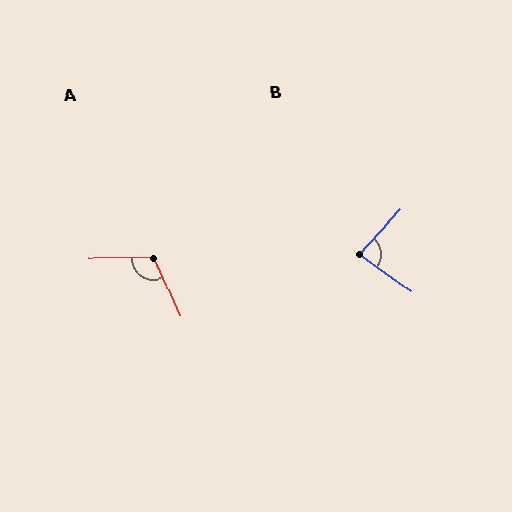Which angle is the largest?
A, at approximately 114 degrees.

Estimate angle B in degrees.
Approximately 82 degrees.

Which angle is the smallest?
B, at approximately 82 degrees.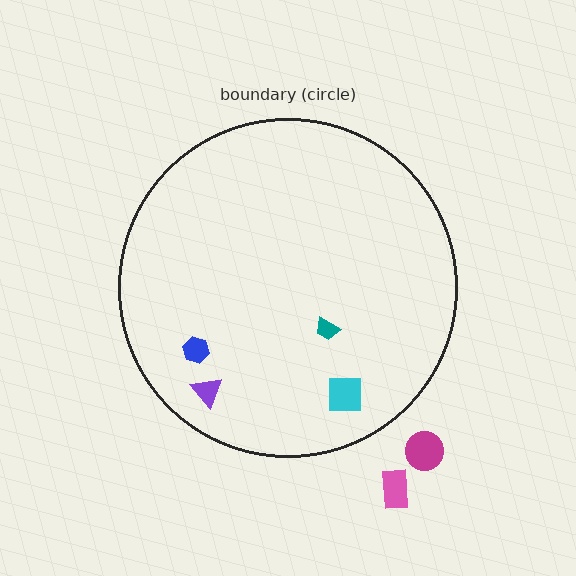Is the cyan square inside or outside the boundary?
Inside.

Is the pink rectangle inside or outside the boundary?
Outside.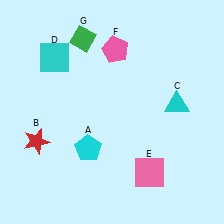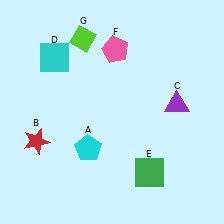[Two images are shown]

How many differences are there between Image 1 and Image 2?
There are 3 differences between the two images.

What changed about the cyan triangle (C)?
In Image 1, C is cyan. In Image 2, it changed to purple.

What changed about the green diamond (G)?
In Image 1, G is green. In Image 2, it changed to lime.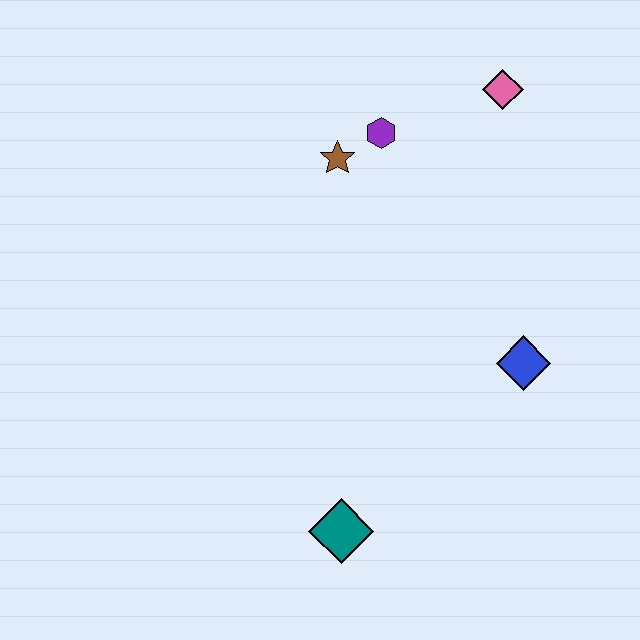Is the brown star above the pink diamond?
No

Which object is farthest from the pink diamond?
The teal diamond is farthest from the pink diamond.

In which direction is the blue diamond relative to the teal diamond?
The blue diamond is to the right of the teal diamond.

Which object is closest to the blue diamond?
The teal diamond is closest to the blue diamond.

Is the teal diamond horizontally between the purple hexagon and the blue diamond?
No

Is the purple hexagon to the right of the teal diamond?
Yes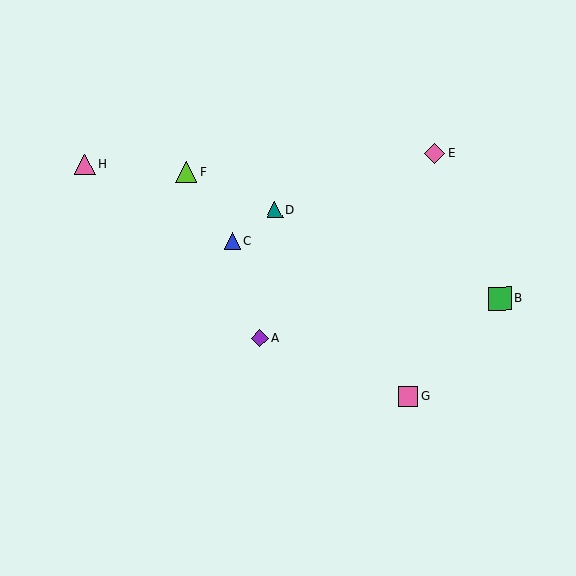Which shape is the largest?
The green square (labeled B) is the largest.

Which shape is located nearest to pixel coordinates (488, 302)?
The green square (labeled B) at (500, 298) is nearest to that location.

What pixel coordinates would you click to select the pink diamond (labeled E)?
Click at (435, 153) to select the pink diamond E.